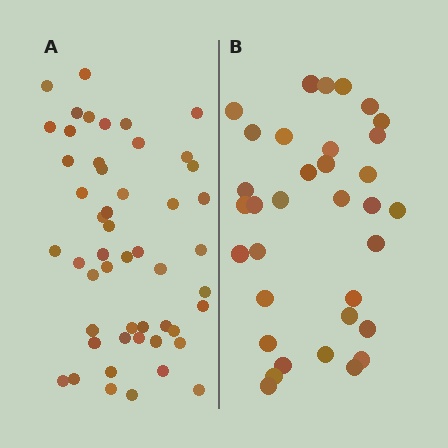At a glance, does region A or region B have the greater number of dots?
Region A (the left region) has more dots.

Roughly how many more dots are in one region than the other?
Region A has approximately 15 more dots than region B.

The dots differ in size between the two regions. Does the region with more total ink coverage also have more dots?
No. Region B has more total ink coverage because its dots are larger, but region A actually contains more individual dots. Total area can be misleading — the number of items is what matters here.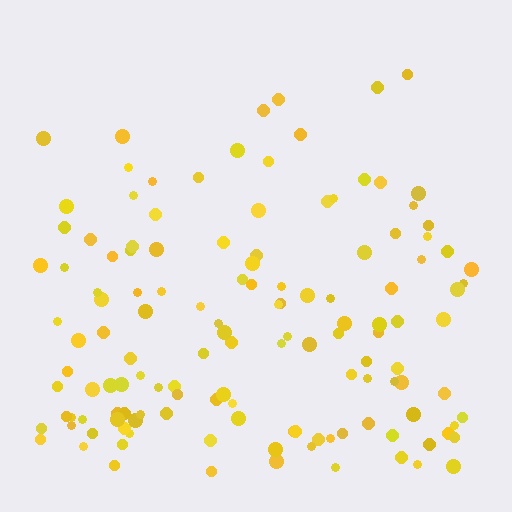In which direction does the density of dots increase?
From top to bottom, with the bottom side densest.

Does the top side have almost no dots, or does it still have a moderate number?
Still a moderate number, just noticeably fewer than the bottom.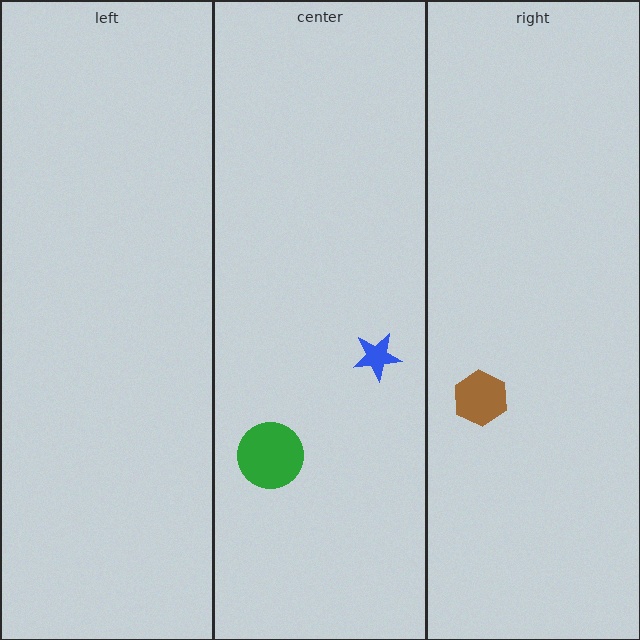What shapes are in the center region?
The blue star, the green circle.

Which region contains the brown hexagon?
The right region.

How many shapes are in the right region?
1.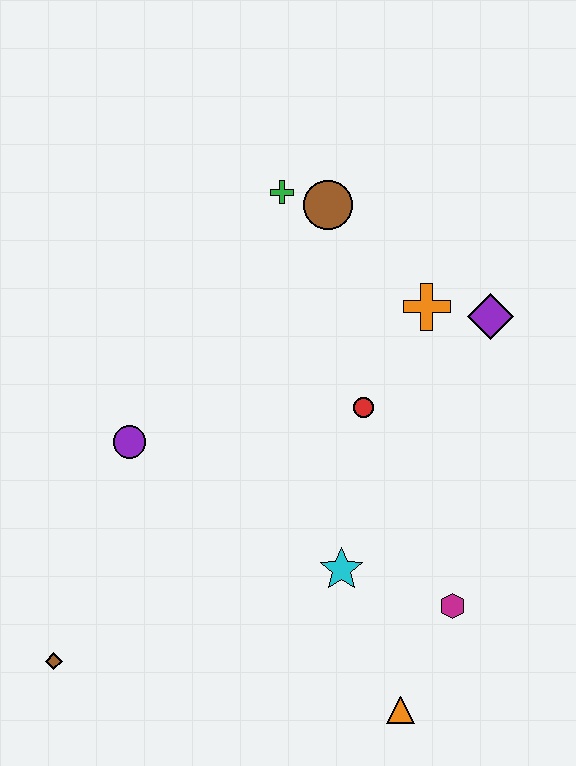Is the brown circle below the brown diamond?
No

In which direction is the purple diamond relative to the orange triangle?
The purple diamond is above the orange triangle.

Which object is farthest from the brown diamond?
The purple diamond is farthest from the brown diamond.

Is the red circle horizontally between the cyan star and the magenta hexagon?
Yes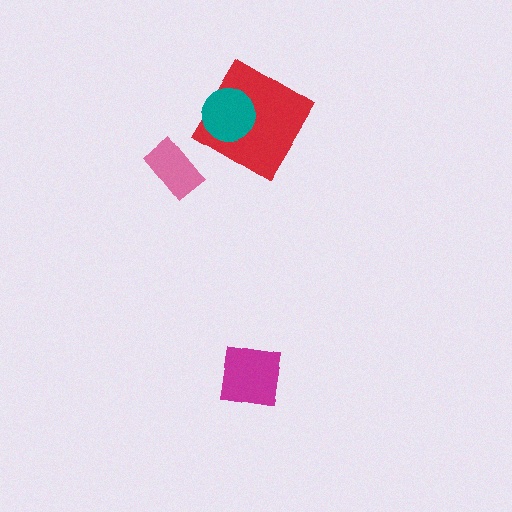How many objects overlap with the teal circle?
1 object overlaps with the teal circle.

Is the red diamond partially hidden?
Yes, it is partially covered by another shape.